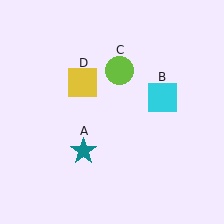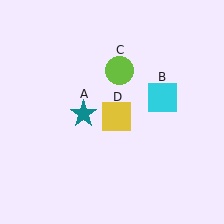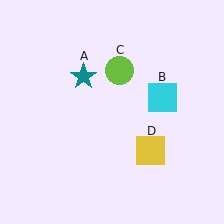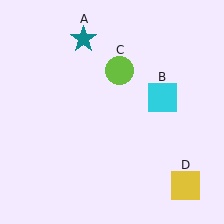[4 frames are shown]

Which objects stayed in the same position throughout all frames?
Cyan square (object B) and lime circle (object C) remained stationary.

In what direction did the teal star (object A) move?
The teal star (object A) moved up.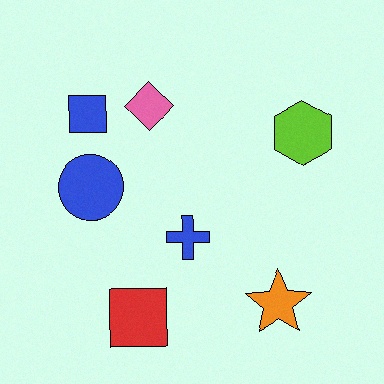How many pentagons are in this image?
There are no pentagons.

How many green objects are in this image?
There are no green objects.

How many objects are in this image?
There are 7 objects.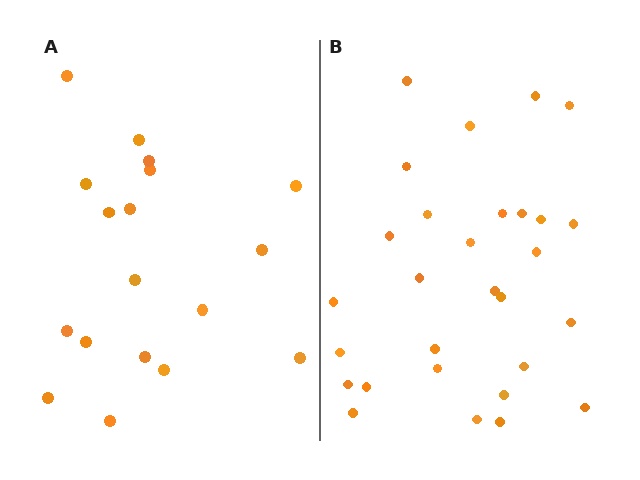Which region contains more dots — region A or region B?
Region B (the right region) has more dots.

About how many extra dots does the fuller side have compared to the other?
Region B has roughly 12 or so more dots than region A.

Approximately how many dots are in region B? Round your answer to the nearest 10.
About 30 dots. (The exact count is 29, which rounds to 30.)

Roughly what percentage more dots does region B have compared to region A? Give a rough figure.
About 60% more.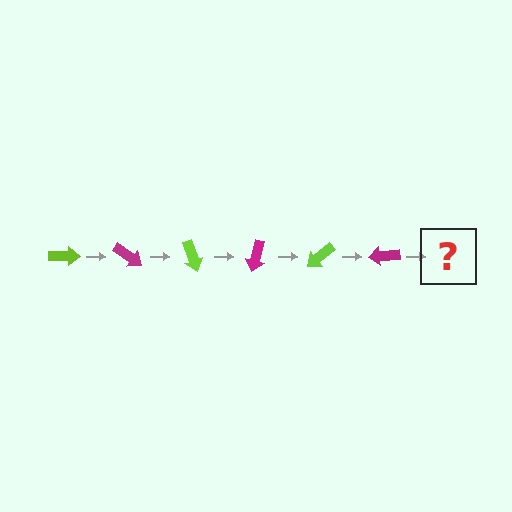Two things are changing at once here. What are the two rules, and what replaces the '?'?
The two rules are that it rotates 35 degrees each step and the color cycles through lime and magenta. The '?' should be a lime arrow, rotated 210 degrees from the start.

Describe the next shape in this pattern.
It should be a lime arrow, rotated 210 degrees from the start.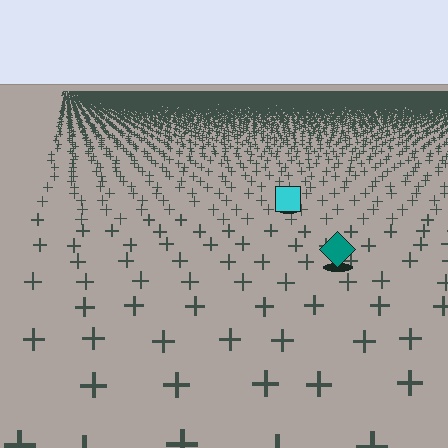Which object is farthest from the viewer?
The cyan square is farthest from the viewer. It appears smaller and the ground texture around it is denser.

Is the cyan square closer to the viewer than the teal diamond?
No. The teal diamond is closer — you can tell from the texture gradient: the ground texture is coarser near it.